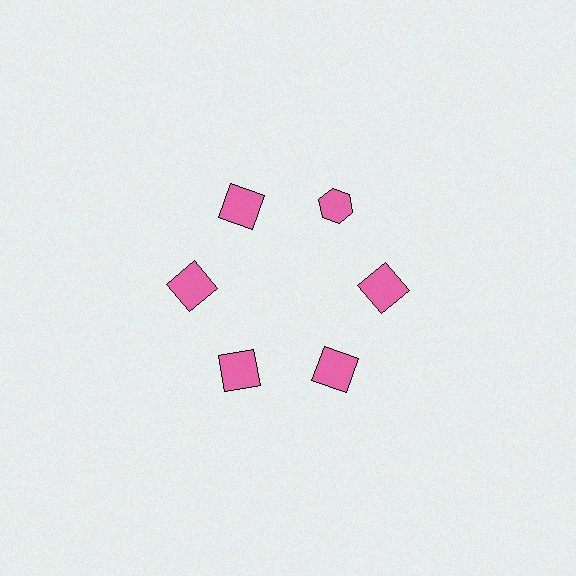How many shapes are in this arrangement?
There are 6 shapes arranged in a ring pattern.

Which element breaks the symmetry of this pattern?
The pink hexagon at roughly the 1 o'clock position breaks the symmetry. All other shapes are pink squares.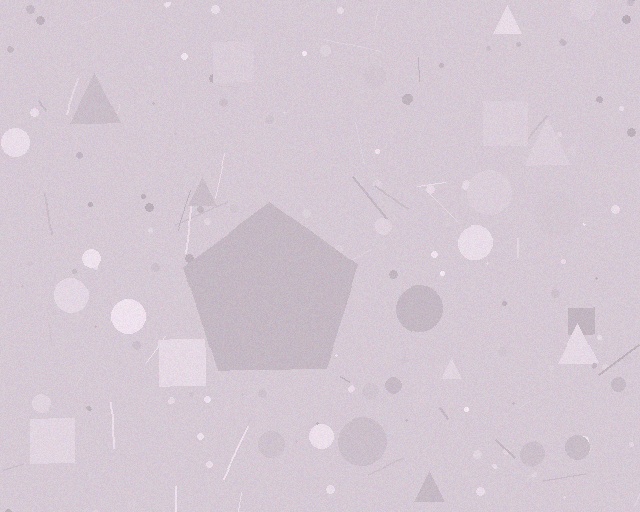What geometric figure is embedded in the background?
A pentagon is embedded in the background.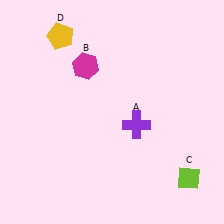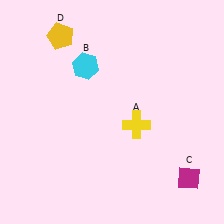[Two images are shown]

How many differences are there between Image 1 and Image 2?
There are 3 differences between the two images.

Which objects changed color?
A changed from purple to yellow. B changed from magenta to cyan. C changed from lime to magenta.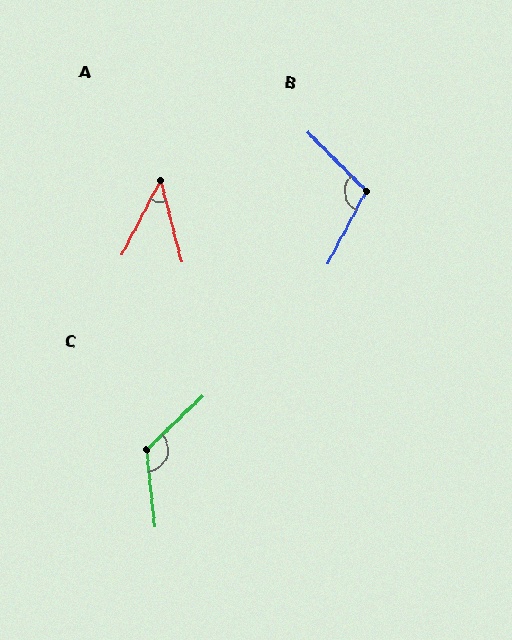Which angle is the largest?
C, at approximately 128 degrees.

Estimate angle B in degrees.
Approximately 107 degrees.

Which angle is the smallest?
A, at approximately 42 degrees.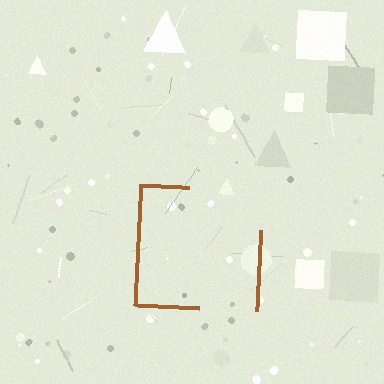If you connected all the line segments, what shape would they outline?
They would outline a square.